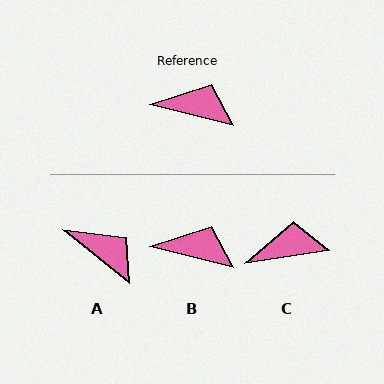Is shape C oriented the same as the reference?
No, it is off by about 24 degrees.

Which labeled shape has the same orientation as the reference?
B.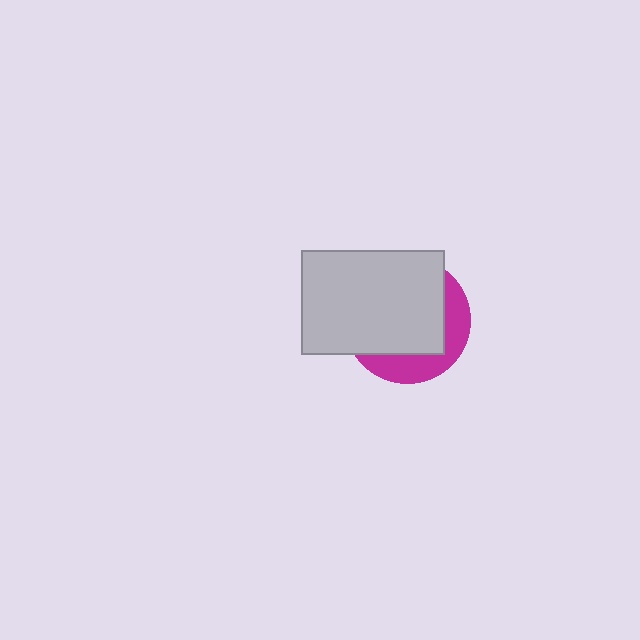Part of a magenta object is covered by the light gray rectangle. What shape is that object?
It is a circle.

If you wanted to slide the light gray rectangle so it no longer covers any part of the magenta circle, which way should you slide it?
Slide it toward the upper-left — that is the most direct way to separate the two shapes.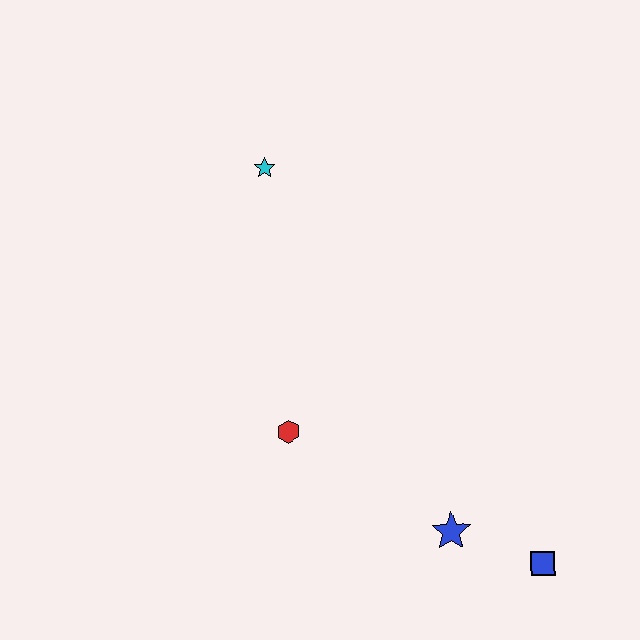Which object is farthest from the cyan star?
The blue square is farthest from the cyan star.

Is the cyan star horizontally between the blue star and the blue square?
No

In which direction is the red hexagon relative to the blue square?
The red hexagon is to the left of the blue square.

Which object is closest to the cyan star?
The red hexagon is closest to the cyan star.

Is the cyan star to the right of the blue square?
No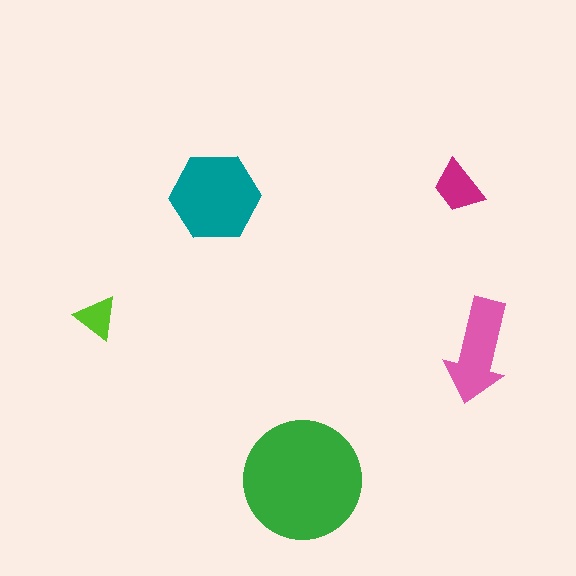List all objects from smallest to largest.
The lime triangle, the magenta trapezoid, the pink arrow, the teal hexagon, the green circle.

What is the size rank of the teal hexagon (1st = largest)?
2nd.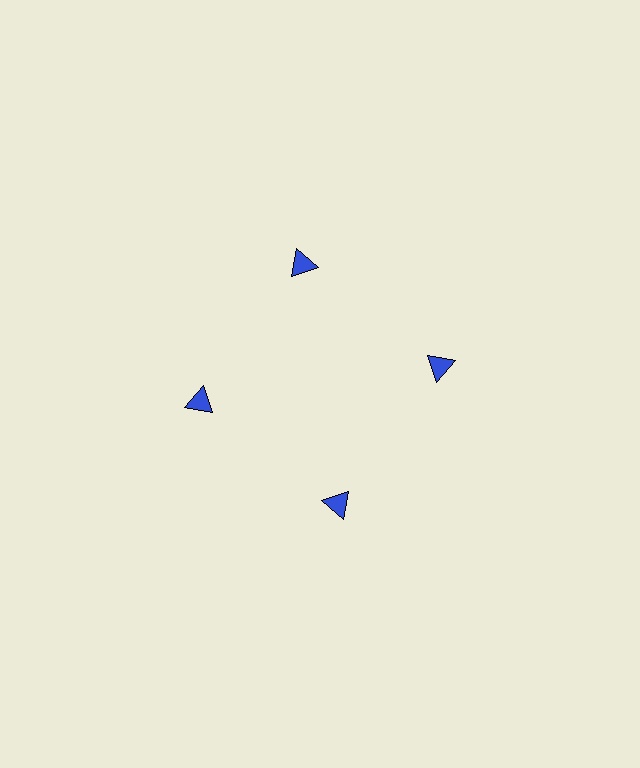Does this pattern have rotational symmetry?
Yes, this pattern has 4-fold rotational symmetry. It looks the same after rotating 90 degrees around the center.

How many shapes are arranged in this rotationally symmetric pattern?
There are 4 shapes, arranged in 4 groups of 1.